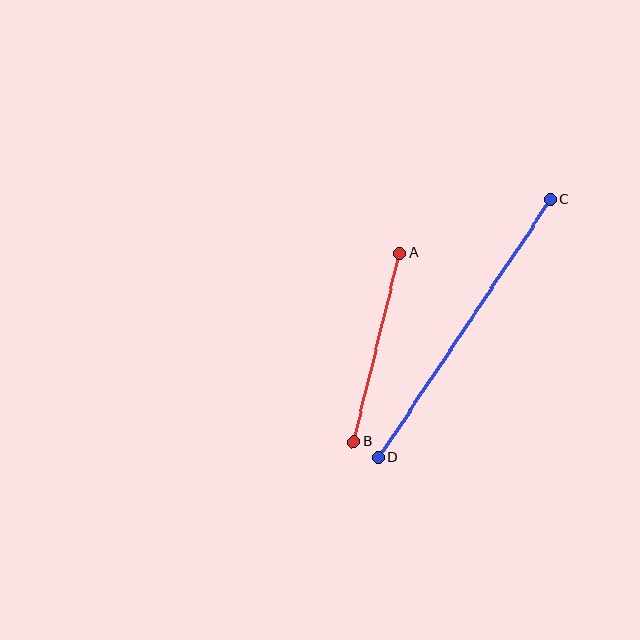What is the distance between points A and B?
The distance is approximately 194 pixels.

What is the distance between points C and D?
The distance is approximately 310 pixels.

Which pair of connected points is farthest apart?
Points C and D are farthest apart.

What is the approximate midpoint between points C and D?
The midpoint is at approximately (464, 328) pixels.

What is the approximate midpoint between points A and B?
The midpoint is at approximately (377, 347) pixels.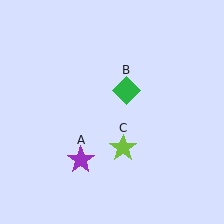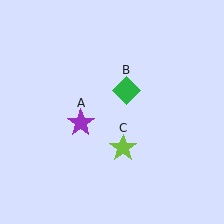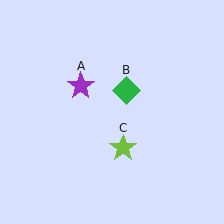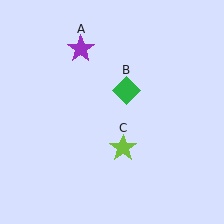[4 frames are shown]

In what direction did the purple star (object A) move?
The purple star (object A) moved up.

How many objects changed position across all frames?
1 object changed position: purple star (object A).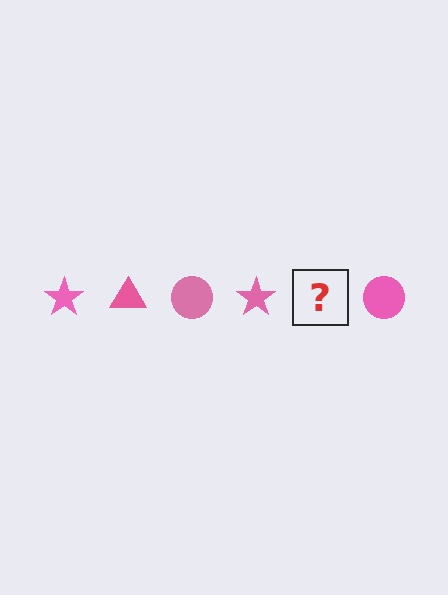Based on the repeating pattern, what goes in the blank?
The blank should be a pink triangle.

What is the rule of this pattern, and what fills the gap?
The rule is that the pattern cycles through star, triangle, circle shapes in pink. The gap should be filled with a pink triangle.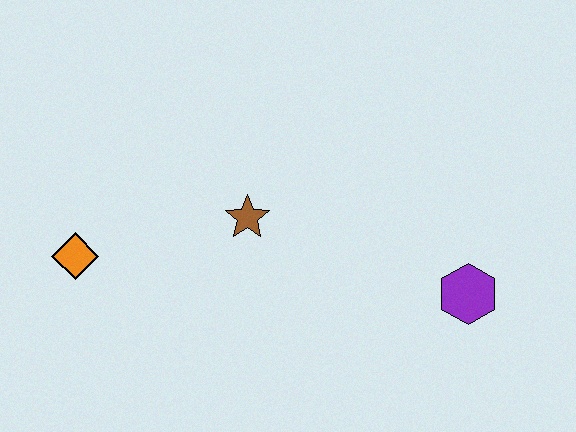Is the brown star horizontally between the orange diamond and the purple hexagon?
Yes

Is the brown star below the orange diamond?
No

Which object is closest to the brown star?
The orange diamond is closest to the brown star.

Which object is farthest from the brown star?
The purple hexagon is farthest from the brown star.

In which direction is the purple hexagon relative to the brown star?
The purple hexagon is to the right of the brown star.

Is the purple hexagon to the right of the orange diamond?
Yes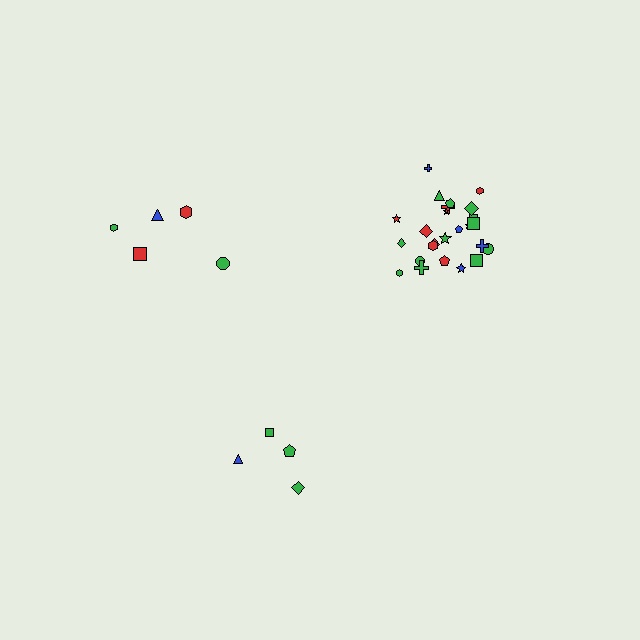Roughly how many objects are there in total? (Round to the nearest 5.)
Roughly 35 objects in total.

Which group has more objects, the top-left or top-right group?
The top-right group.